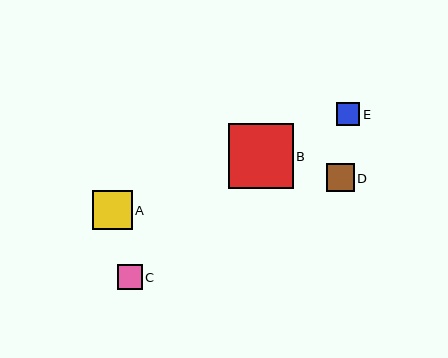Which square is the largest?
Square B is the largest with a size of approximately 65 pixels.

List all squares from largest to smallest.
From largest to smallest: B, A, D, C, E.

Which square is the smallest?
Square E is the smallest with a size of approximately 23 pixels.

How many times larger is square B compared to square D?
Square B is approximately 2.3 times the size of square D.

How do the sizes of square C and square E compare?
Square C and square E are approximately the same size.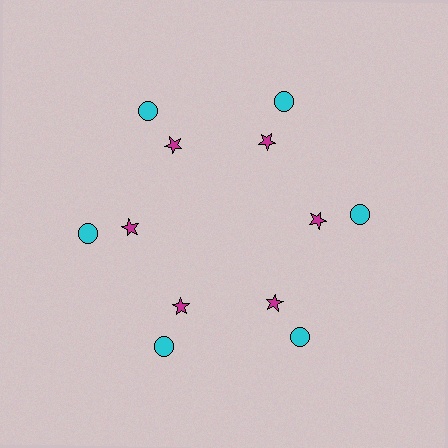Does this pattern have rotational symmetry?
Yes, this pattern has 6-fold rotational symmetry. It looks the same after rotating 60 degrees around the center.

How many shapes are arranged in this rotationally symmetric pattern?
There are 12 shapes, arranged in 6 groups of 2.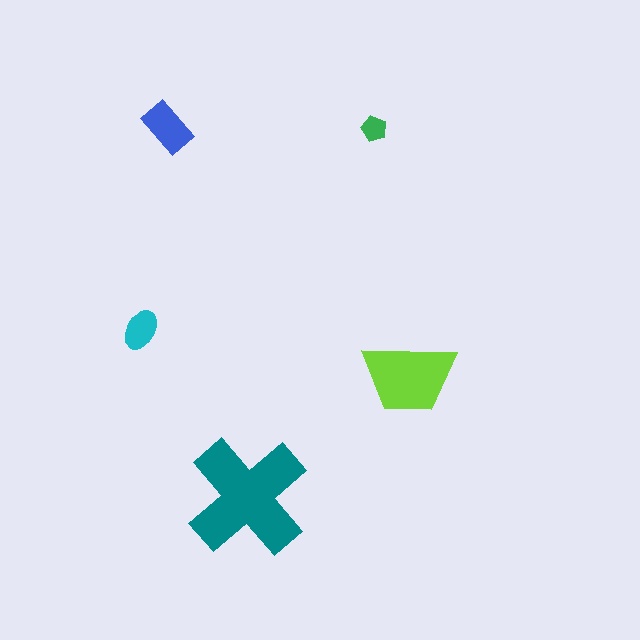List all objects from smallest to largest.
The green pentagon, the cyan ellipse, the blue rectangle, the lime trapezoid, the teal cross.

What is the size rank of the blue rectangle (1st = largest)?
3rd.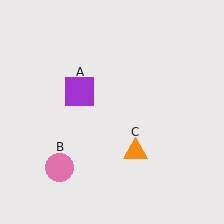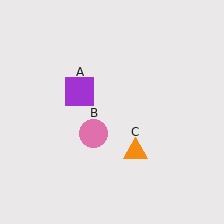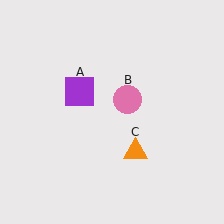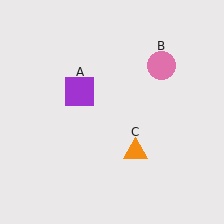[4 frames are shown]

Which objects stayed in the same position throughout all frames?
Purple square (object A) and orange triangle (object C) remained stationary.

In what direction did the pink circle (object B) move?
The pink circle (object B) moved up and to the right.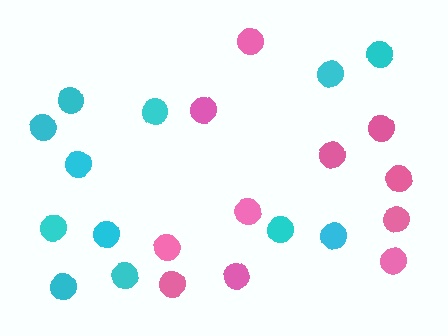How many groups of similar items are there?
There are 2 groups: one group of pink circles (11) and one group of cyan circles (12).